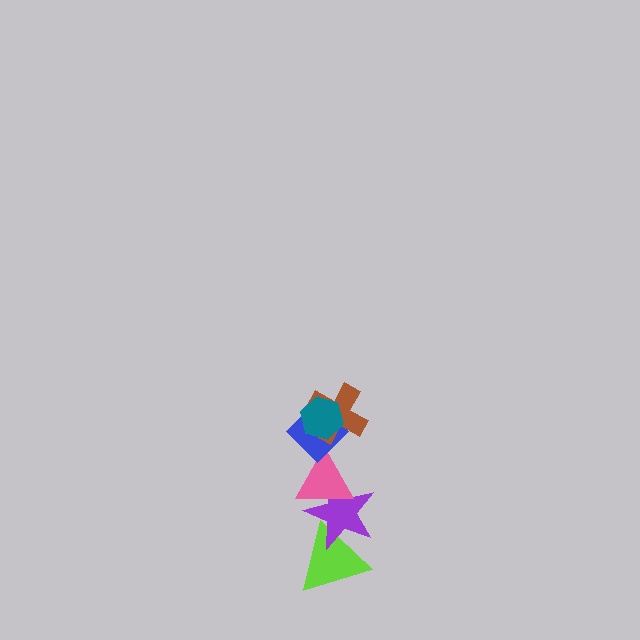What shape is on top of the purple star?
The pink triangle is on top of the purple star.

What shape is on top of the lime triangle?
The purple star is on top of the lime triangle.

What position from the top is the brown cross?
The brown cross is 2nd from the top.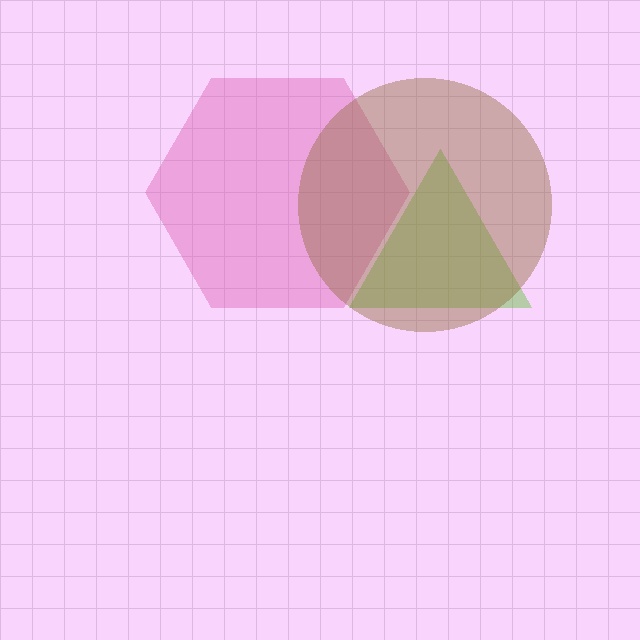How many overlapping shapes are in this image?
There are 3 overlapping shapes in the image.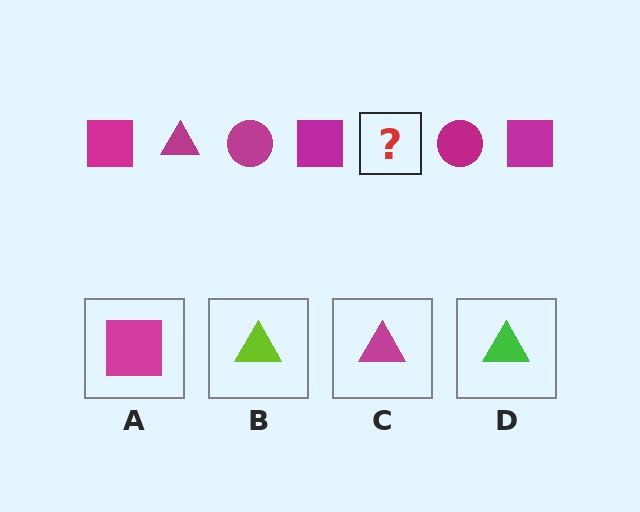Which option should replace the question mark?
Option C.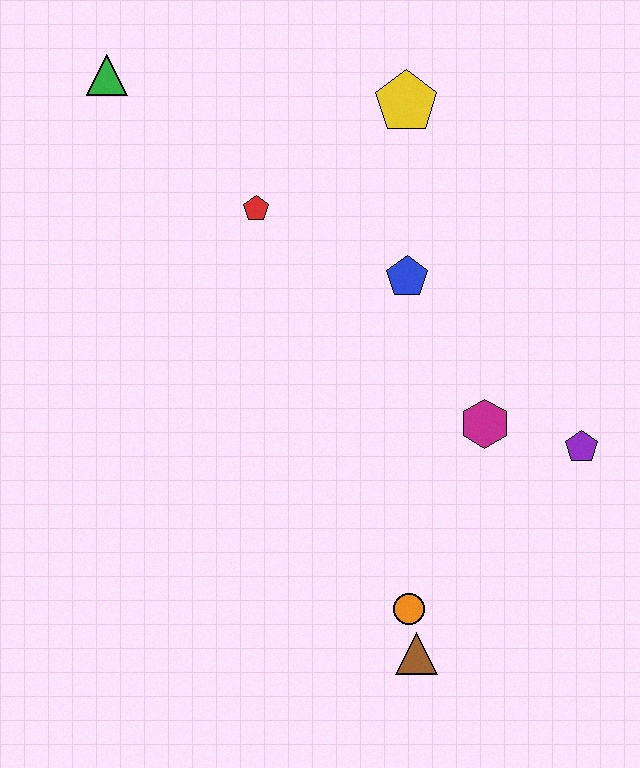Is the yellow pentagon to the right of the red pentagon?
Yes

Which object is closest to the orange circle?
The brown triangle is closest to the orange circle.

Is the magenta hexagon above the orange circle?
Yes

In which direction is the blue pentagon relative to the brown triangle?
The blue pentagon is above the brown triangle.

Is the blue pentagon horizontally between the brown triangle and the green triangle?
Yes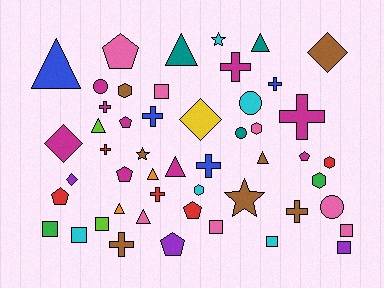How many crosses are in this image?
There are 10 crosses.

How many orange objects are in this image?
There are 2 orange objects.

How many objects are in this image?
There are 50 objects.